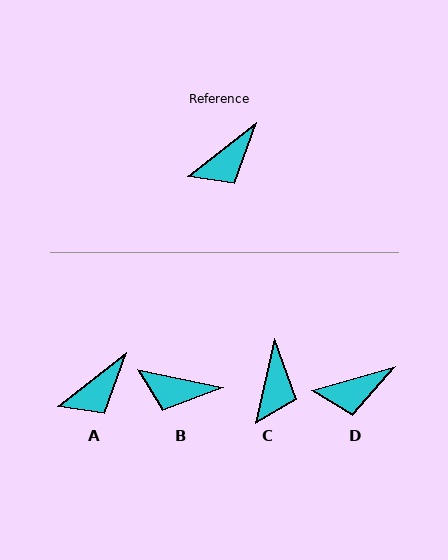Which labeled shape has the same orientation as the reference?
A.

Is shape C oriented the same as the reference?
No, it is off by about 39 degrees.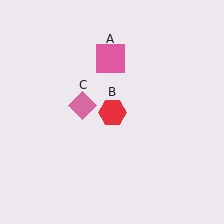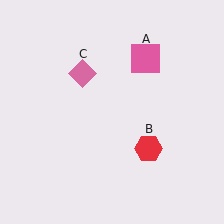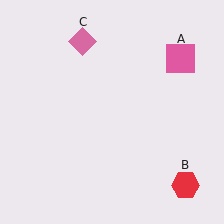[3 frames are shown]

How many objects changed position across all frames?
3 objects changed position: pink square (object A), red hexagon (object B), pink diamond (object C).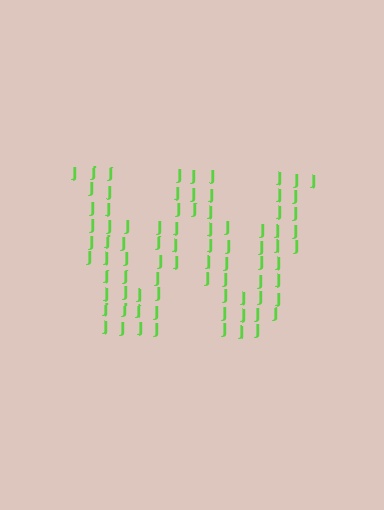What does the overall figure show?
The overall figure shows the letter W.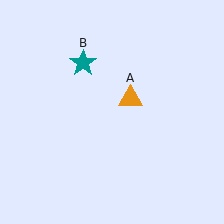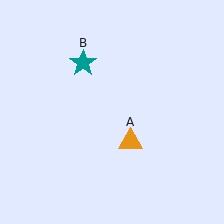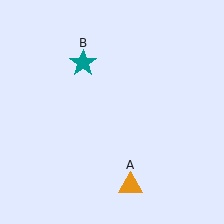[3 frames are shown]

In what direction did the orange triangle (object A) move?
The orange triangle (object A) moved down.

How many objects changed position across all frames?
1 object changed position: orange triangle (object A).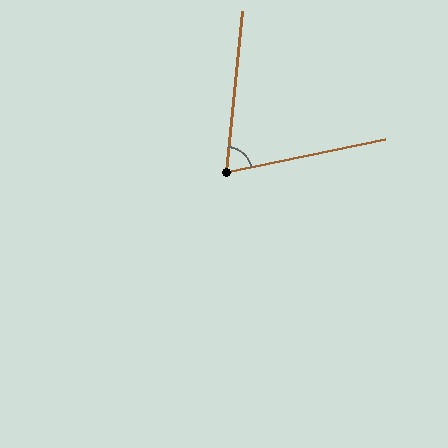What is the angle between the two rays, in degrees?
Approximately 72 degrees.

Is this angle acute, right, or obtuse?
It is acute.